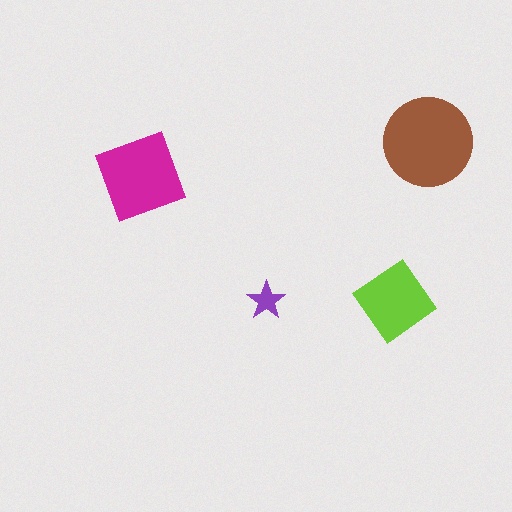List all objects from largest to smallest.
The brown circle, the magenta square, the lime diamond, the purple star.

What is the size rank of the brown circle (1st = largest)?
1st.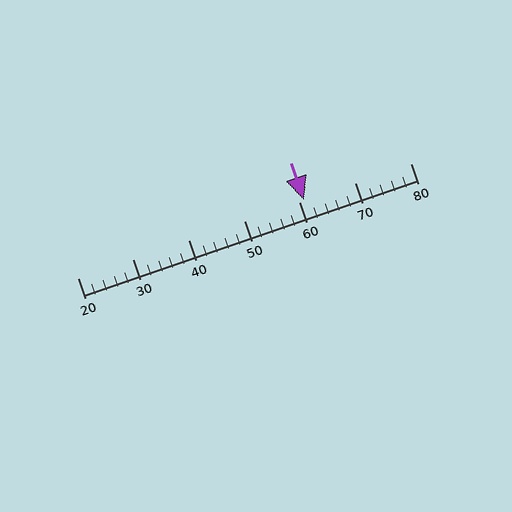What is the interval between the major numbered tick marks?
The major tick marks are spaced 10 units apart.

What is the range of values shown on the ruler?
The ruler shows values from 20 to 80.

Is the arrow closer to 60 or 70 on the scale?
The arrow is closer to 60.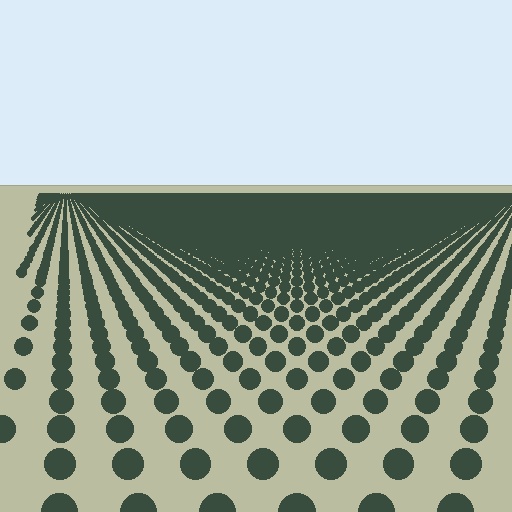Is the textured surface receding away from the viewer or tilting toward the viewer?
The surface is receding away from the viewer. Texture elements get smaller and denser toward the top.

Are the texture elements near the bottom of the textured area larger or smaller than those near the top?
Larger. Near the bottom, elements are closer to the viewer and appear at a bigger on-screen size.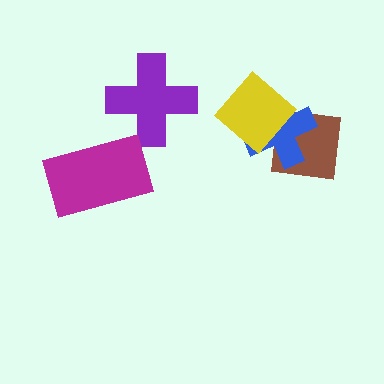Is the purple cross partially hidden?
No, no other shape covers it.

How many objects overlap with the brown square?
1 object overlaps with the brown square.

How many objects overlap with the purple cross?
0 objects overlap with the purple cross.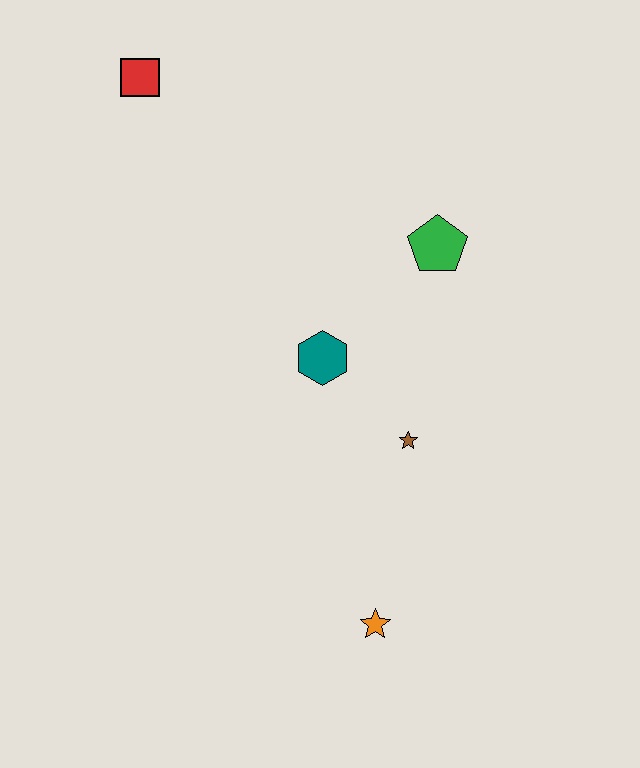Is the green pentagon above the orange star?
Yes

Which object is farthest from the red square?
The orange star is farthest from the red square.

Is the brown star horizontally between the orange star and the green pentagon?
Yes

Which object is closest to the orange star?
The brown star is closest to the orange star.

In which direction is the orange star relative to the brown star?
The orange star is below the brown star.